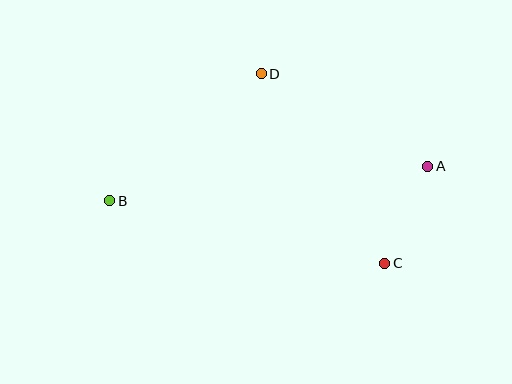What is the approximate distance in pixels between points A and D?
The distance between A and D is approximately 190 pixels.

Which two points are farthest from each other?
Points A and B are farthest from each other.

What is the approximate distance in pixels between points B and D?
The distance between B and D is approximately 198 pixels.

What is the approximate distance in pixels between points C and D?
The distance between C and D is approximately 226 pixels.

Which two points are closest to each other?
Points A and C are closest to each other.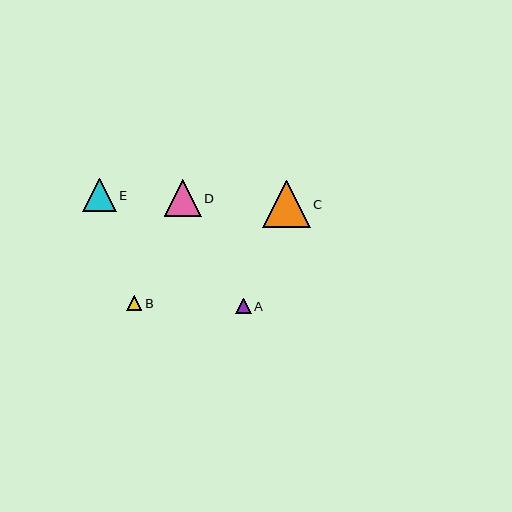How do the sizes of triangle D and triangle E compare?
Triangle D and triangle E are approximately the same size.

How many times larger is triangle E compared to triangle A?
Triangle E is approximately 2.2 times the size of triangle A.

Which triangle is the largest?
Triangle C is the largest with a size of approximately 47 pixels.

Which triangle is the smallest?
Triangle A is the smallest with a size of approximately 15 pixels.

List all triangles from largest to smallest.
From largest to smallest: C, D, E, B, A.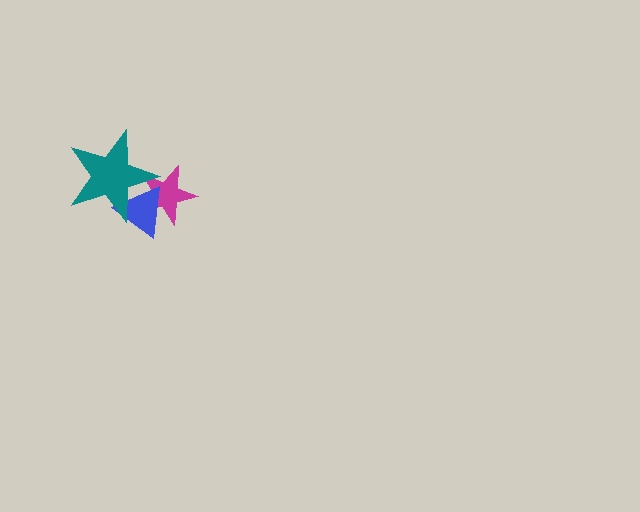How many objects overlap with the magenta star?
2 objects overlap with the magenta star.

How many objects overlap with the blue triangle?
2 objects overlap with the blue triangle.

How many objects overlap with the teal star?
2 objects overlap with the teal star.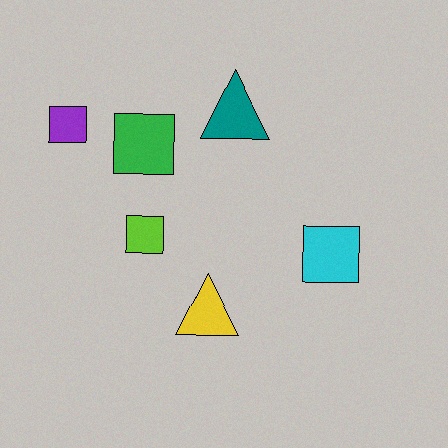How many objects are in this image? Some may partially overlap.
There are 6 objects.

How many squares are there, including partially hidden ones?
There are 4 squares.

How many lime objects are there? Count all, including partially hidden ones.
There is 1 lime object.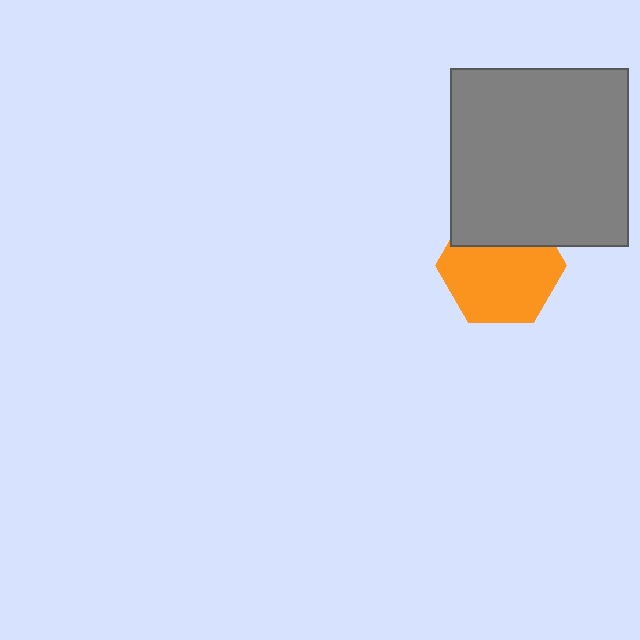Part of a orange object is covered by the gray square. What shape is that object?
It is a hexagon.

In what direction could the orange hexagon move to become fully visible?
The orange hexagon could move down. That would shift it out from behind the gray square entirely.